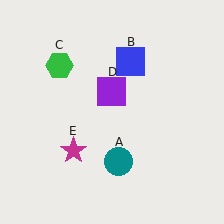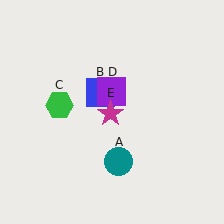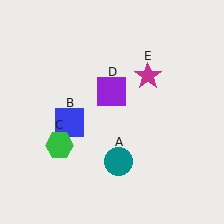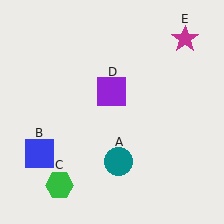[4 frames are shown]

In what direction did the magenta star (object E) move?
The magenta star (object E) moved up and to the right.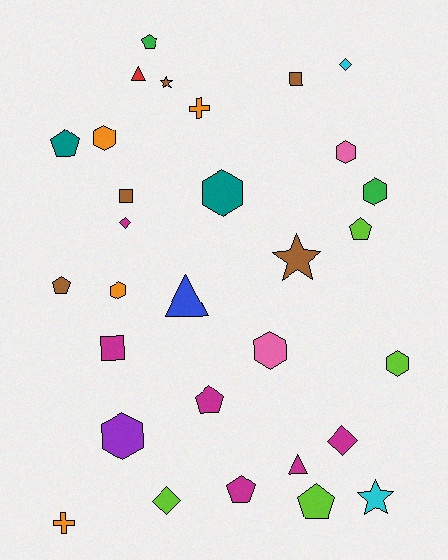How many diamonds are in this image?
There are 4 diamonds.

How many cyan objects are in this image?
There are 2 cyan objects.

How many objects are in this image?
There are 30 objects.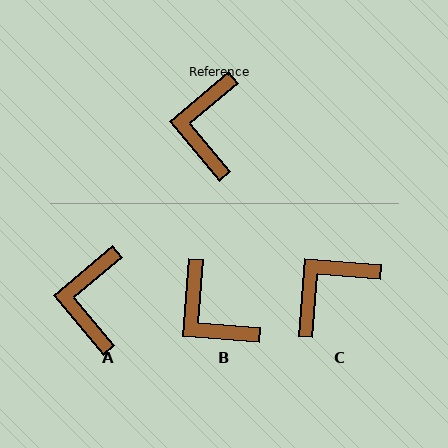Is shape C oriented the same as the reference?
No, it is off by about 45 degrees.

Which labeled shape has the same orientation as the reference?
A.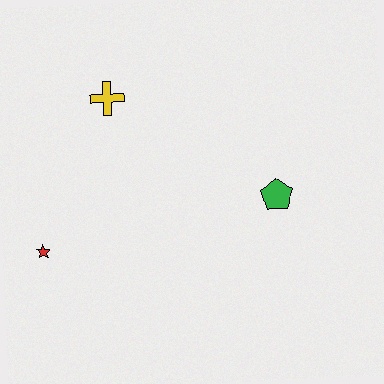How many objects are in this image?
There are 3 objects.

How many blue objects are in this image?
There are no blue objects.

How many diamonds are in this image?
There are no diamonds.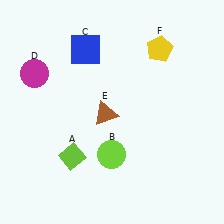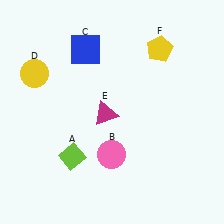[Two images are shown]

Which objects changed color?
B changed from lime to pink. D changed from magenta to yellow. E changed from brown to magenta.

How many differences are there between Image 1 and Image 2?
There are 3 differences between the two images.